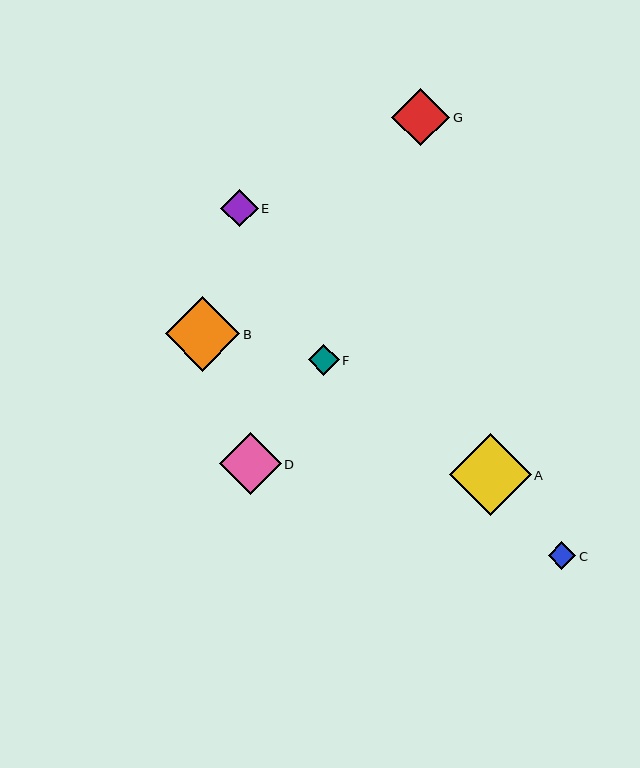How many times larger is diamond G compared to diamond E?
Diamond G is approximately 1.6 times the size of diamond E.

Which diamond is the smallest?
Diamond C is the smallest with a size of approximately 28 pixels.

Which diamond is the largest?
Diamond A is the largest with a size of approximately 82 pixels.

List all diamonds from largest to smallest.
From largest to smallest: A, B, D, G, E, F, C.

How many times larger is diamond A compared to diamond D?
Diamond A is approximately 1.3 times the size of diamond D.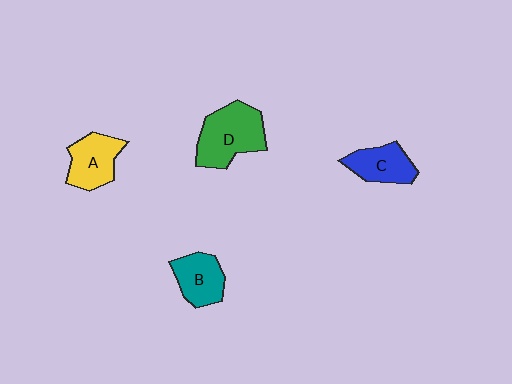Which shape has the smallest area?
Shape C (blue).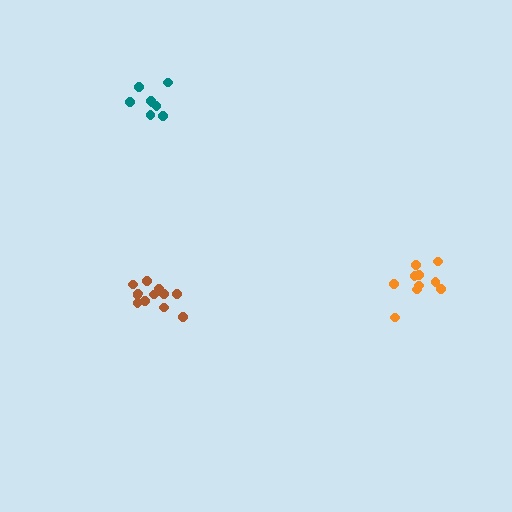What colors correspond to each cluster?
The clusters are colored: brown, orange, teal.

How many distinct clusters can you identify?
There are 3 distinct clusters.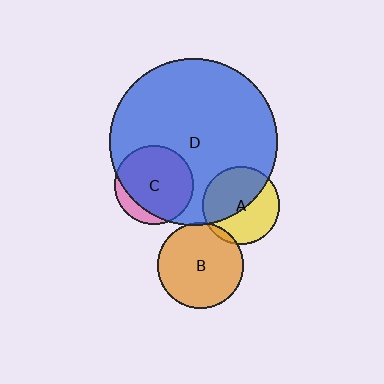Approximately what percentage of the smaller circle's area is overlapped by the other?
Approximately 85%.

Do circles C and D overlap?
Yes.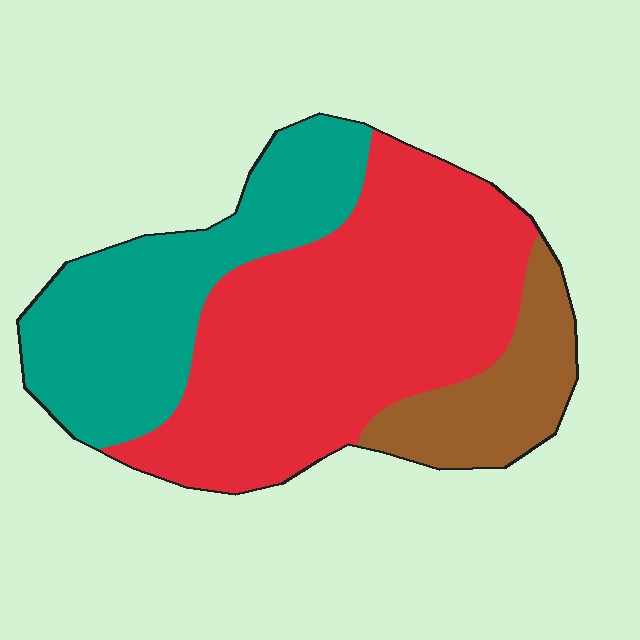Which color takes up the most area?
Red, at roughly 55%.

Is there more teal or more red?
Red.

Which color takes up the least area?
Brown, at roughly 15%.